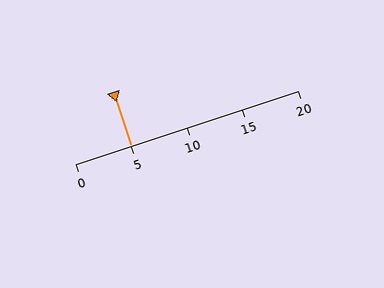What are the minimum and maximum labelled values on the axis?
The axis runs from 0 to 20.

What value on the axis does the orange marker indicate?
The marker indicates approximately 5.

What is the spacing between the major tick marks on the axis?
The major ticks are spaced 5 apart.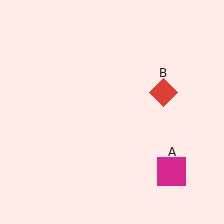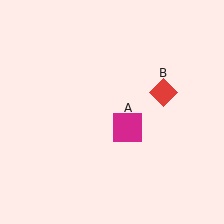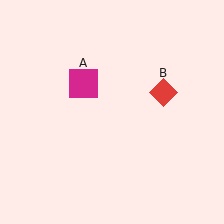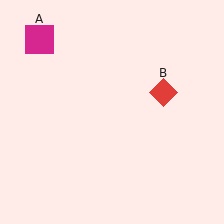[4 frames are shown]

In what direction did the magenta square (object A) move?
The magenta square (object A) moved up and to the left.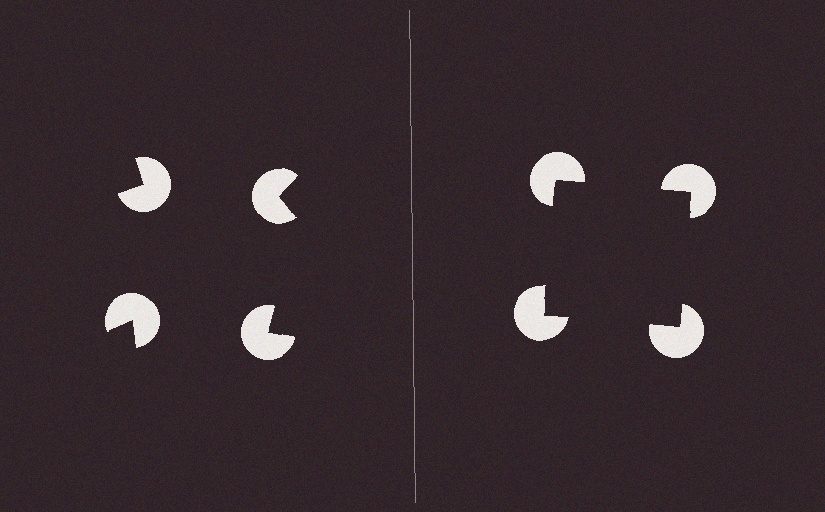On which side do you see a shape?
An illusory square appears on the right side. On the left side the wedge cuts are rotated, so no coherent shape forms.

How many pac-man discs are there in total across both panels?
8 — 4 on each side.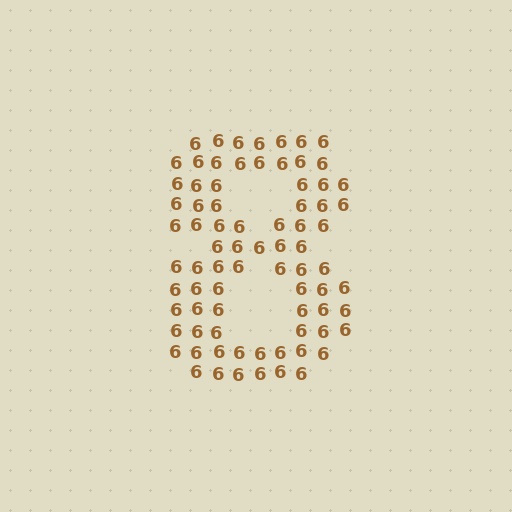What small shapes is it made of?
It is made of small digit 6's.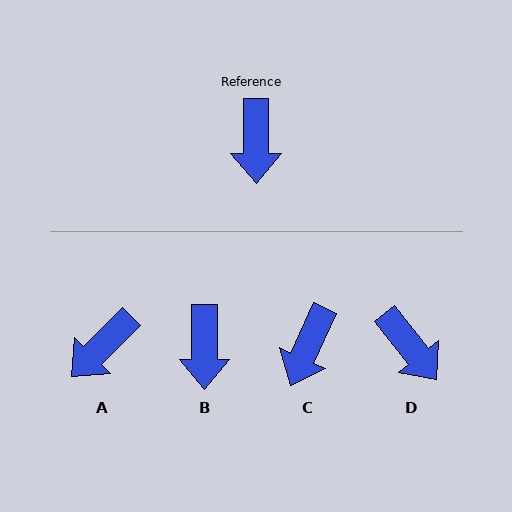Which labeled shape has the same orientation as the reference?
B.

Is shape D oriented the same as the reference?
No, it is off by about 38 degrees.